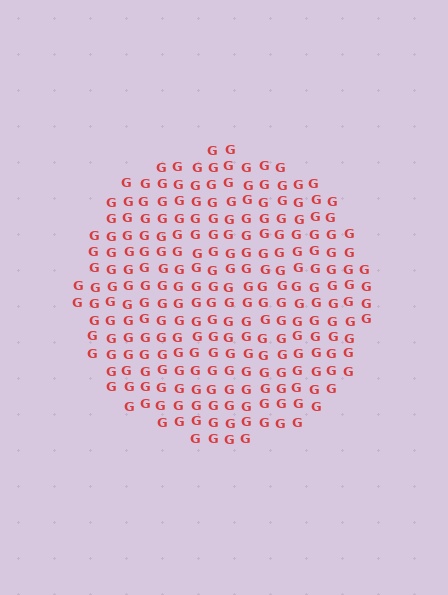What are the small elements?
The small elements are letter G's.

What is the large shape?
The large shape is a circle.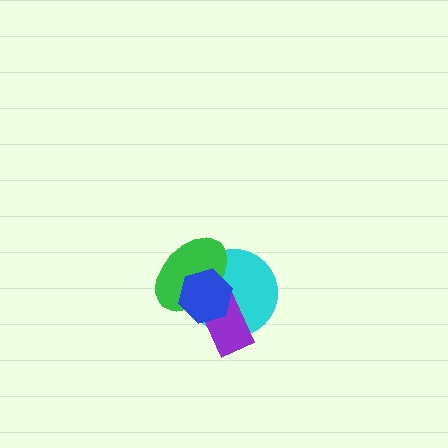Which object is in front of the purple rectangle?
The blue hexagon is in front of the purple rectangle.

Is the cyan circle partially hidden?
Yes, it is partially covered by another shape.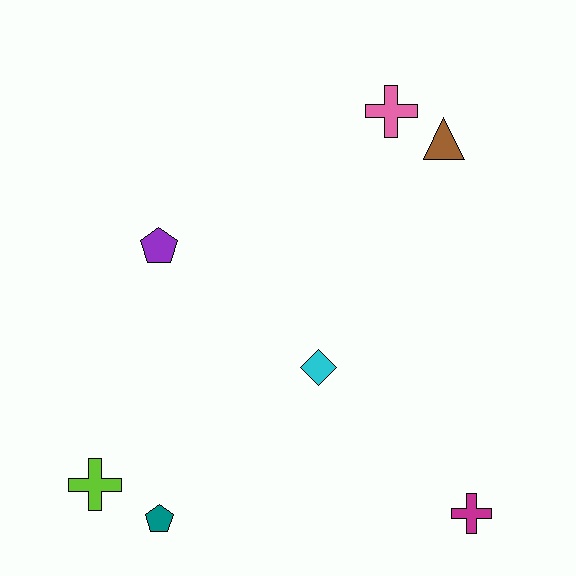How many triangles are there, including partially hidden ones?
There is 1 triangle.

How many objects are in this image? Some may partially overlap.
There are 7 objects.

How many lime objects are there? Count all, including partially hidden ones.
There is 1 lime object.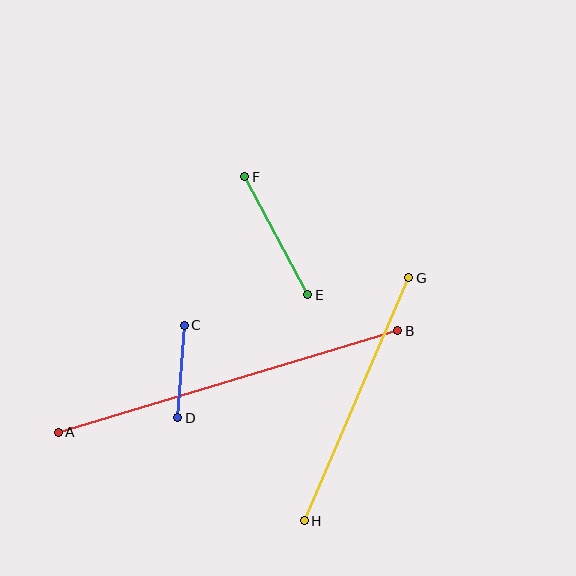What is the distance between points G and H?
The distance is approximately 265 pixels.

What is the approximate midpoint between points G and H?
The midpoint is at approximately (357, 399) pixels.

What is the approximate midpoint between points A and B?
The midpoint is at approximately (228, 382) pixels.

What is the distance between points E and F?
The distance is approximately 134 pixels.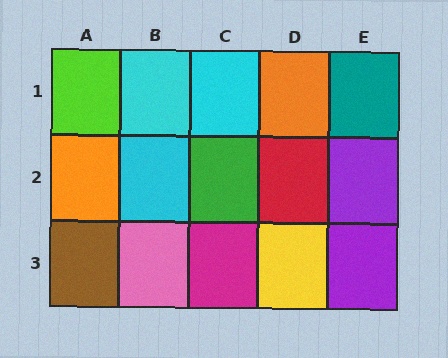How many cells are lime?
1 cell is lime.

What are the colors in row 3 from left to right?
Brown, pink, magenta, yellow, purple.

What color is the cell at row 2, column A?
Orange.